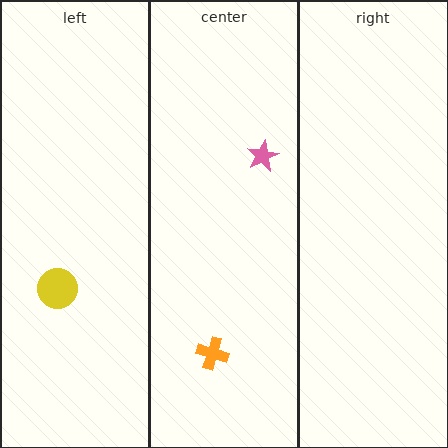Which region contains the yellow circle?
The left region.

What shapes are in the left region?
The yellow circle.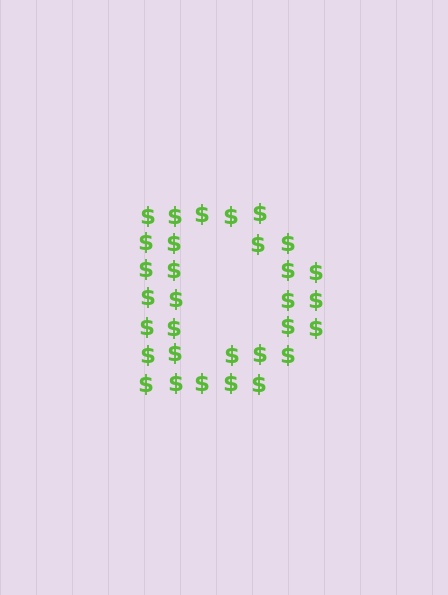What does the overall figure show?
The overall figure shows the letter D.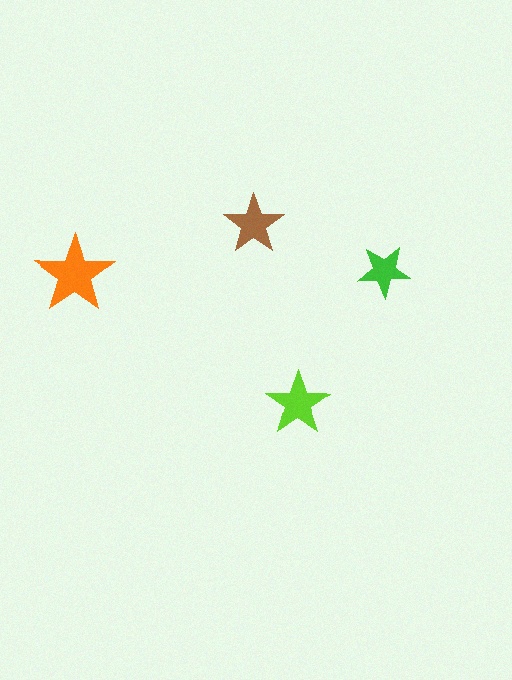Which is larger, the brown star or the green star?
The brown one.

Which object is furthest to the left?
The orange star is leftmost.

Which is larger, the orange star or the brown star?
The orange one.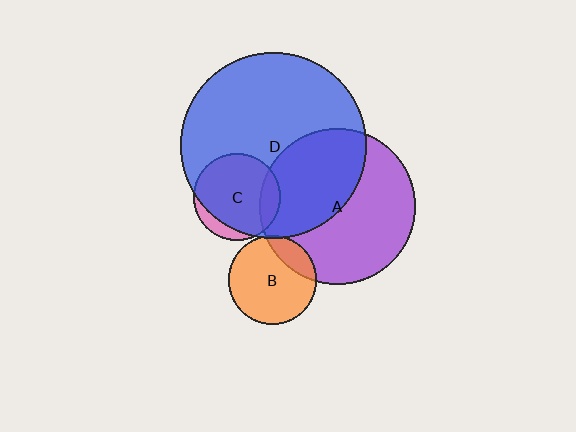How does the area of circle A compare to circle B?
Approximately 3.1 times.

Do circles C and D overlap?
Yes.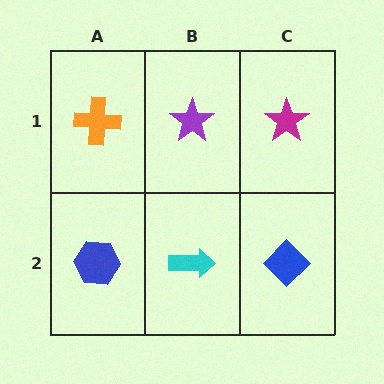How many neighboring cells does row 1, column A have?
2.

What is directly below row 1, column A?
A blue hexagon.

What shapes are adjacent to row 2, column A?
An orange cross (row 1, column A), a cyan arrow (row 2, column B).